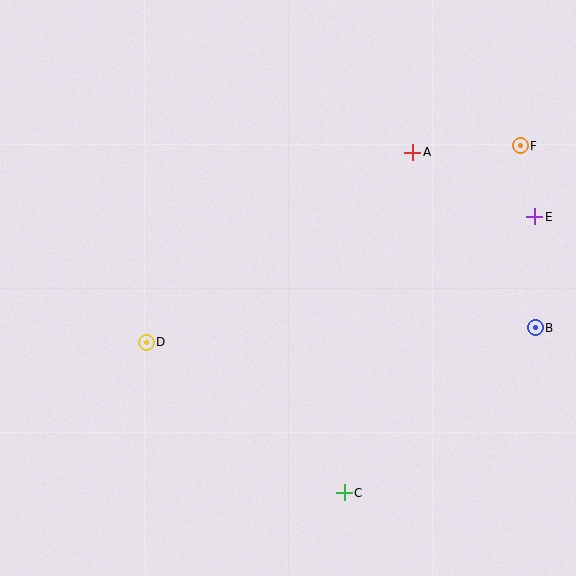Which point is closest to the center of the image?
Point D at (146, 342) is closest to the center.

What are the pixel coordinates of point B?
Point B is at (535, 328).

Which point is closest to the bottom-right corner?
Point C is closest to the bottom-right corner.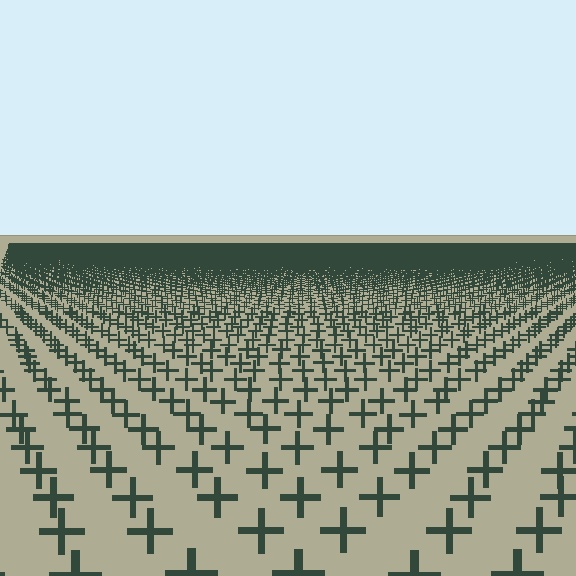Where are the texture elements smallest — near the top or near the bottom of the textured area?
Near the top.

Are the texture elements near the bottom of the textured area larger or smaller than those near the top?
Larger. Near the bottom, elements are closer to the viewer and appear at a bigger on-screen size.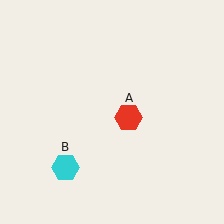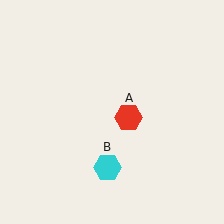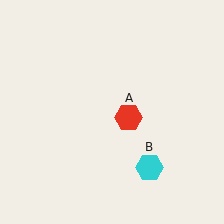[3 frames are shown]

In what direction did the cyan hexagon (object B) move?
The cyan hexagon (object B) moved right.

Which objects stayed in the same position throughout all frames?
Red hexagon (object A) remained stationary.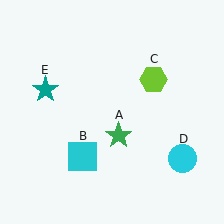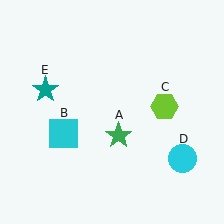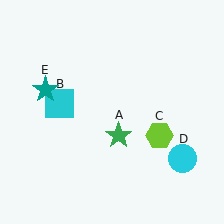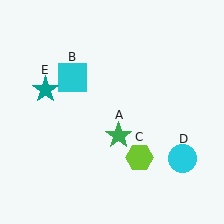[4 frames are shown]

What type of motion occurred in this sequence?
The cyan square (object B), lime hexagon (object C) rotated clockwise around the center of the scene.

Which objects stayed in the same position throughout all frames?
Green star (object A) and cyan circle (object D) and teal star (object E) remained stationary.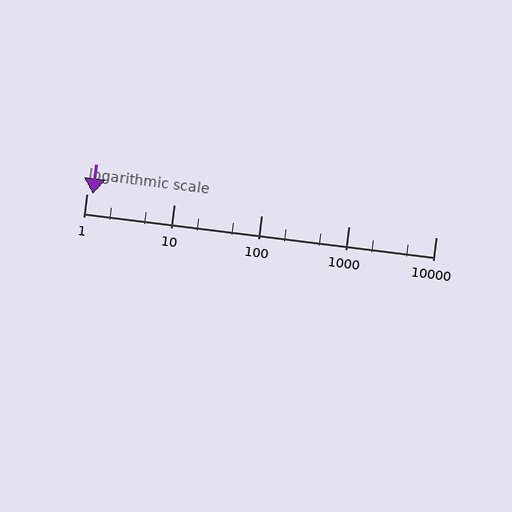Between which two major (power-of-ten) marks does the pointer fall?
The pointer is between 1 and 10.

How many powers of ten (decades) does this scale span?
The scale spans 4 decades, from 1 to 10000.